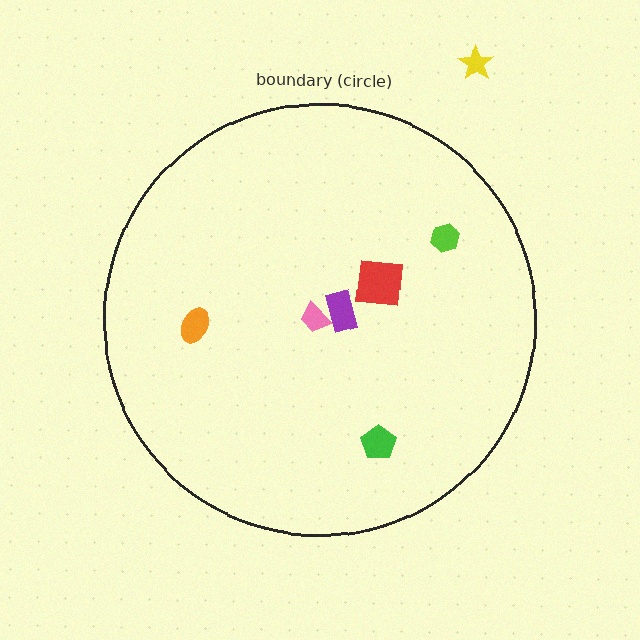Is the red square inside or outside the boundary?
Inside.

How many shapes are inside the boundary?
6 inside, 1 outside.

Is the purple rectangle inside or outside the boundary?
Inside.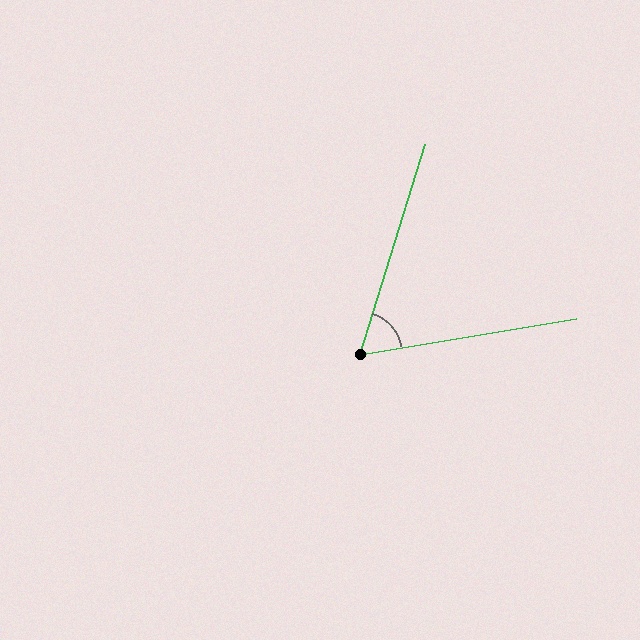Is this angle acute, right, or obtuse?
It is acute.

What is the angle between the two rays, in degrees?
Approximately 63 degrees.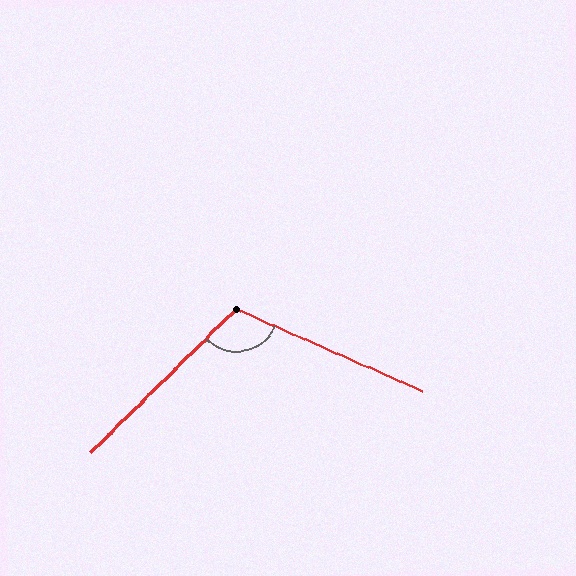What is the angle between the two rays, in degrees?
Approximately 112 degrees.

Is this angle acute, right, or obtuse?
It is obtuse.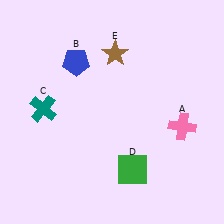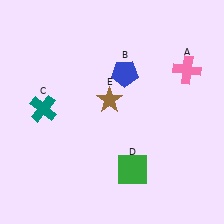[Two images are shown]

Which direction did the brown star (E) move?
The brown star (E) moved down.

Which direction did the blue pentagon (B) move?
The blue pentagon (B) moved right.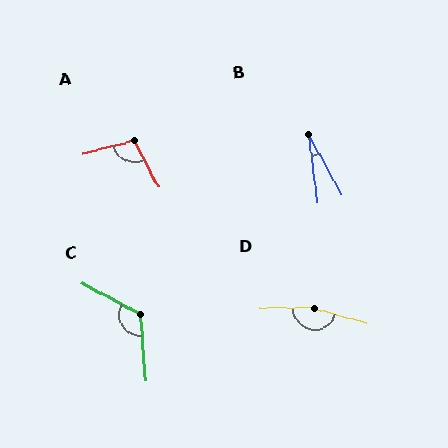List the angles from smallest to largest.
B (21°), A (103°), C (123°), D (163°).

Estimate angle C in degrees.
Approximately 123 degrees.